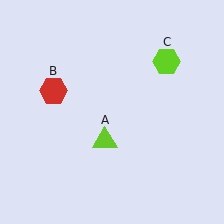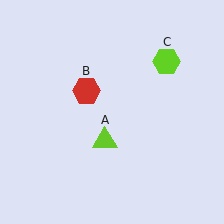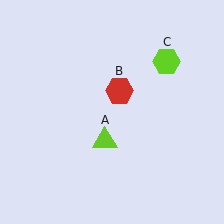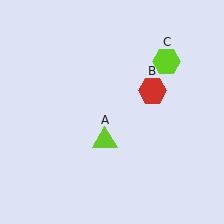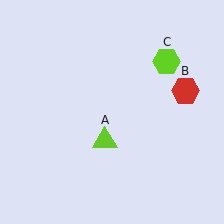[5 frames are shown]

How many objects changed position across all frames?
1 object changed position: red hexagon (object B).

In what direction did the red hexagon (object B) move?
The red hexagon (object B) moved right.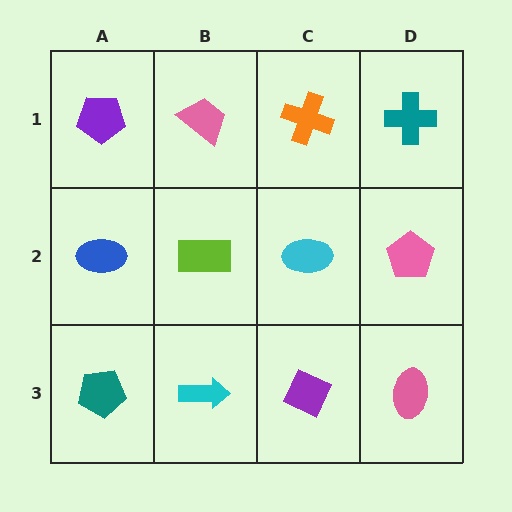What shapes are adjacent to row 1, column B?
A lime rectangle (row 2, column B), a purple pentagon (row 1, column A), an orange cross (row 1, column C).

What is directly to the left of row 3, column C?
A cyan arrow.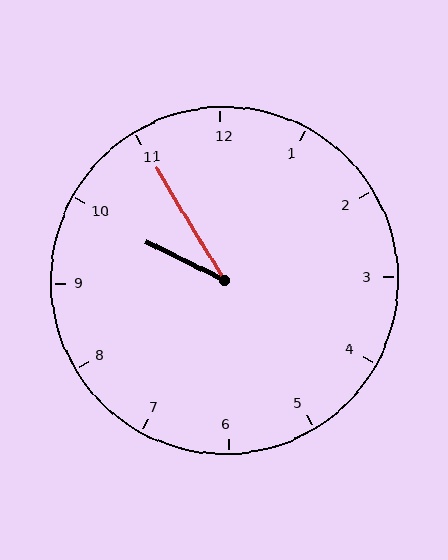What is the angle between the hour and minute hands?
Approximately 32 degrees.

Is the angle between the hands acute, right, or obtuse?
It is acute.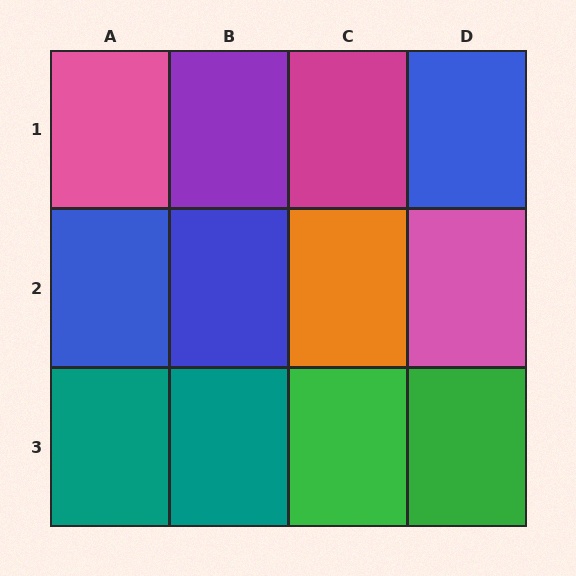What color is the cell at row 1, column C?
Magenta.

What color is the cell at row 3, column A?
Teal.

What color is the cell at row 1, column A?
Pink.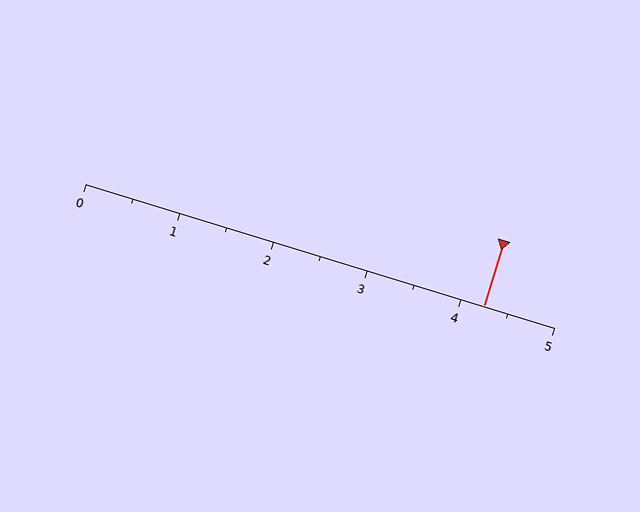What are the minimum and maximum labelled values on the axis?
The axis runs from 0 to 5.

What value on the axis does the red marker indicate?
The marker indicates approximately 4.2.